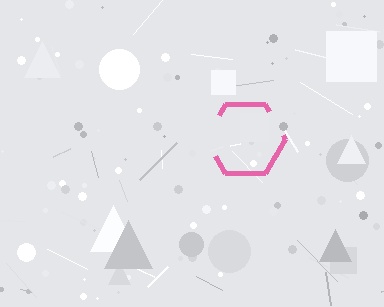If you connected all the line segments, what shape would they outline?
They would outline a hexagon.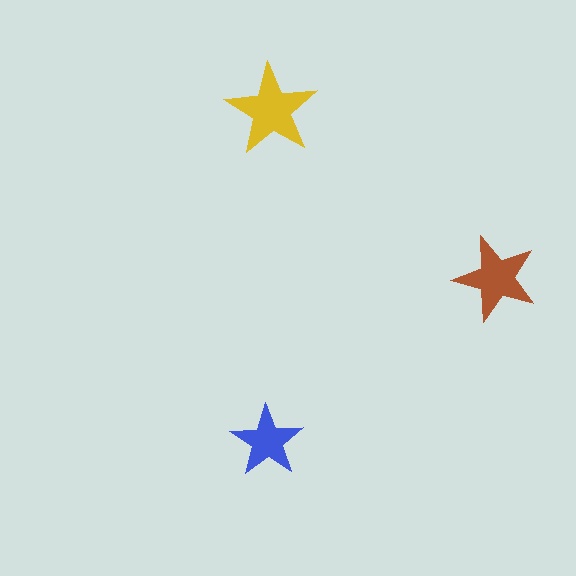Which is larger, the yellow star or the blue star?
The yellow one.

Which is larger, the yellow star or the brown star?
The yellow one.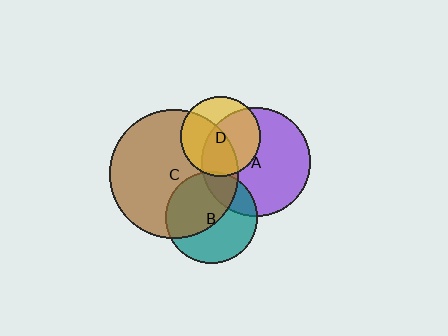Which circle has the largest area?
Circle C (brown).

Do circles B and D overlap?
Yes.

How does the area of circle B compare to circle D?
Approximately 1.3 times.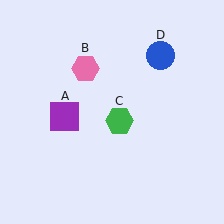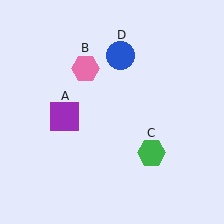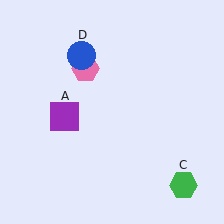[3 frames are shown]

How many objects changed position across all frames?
2 objects changed position: green hexagon (object C), blue circle (object D).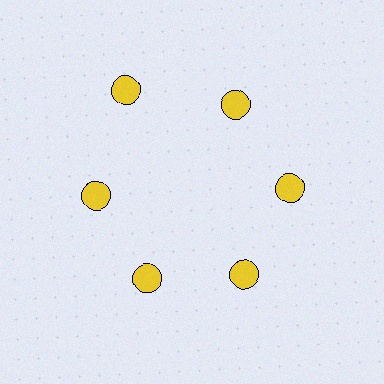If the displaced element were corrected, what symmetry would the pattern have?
It would have 6-fold rotational symmetry — the pattern would map onto itself every 60 degrees.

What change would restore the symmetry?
The symmetry would be restored by moving it inward, back onto the ring so that all 6 circles sit at equal angles and equal distance from the center.